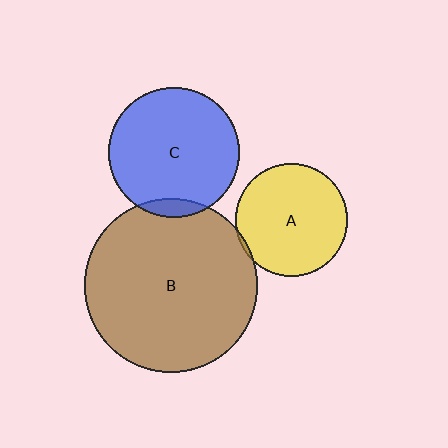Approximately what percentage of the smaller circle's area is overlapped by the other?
Approximately 5%.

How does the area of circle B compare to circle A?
Approximately 2.4 times.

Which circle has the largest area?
Circle B (brown).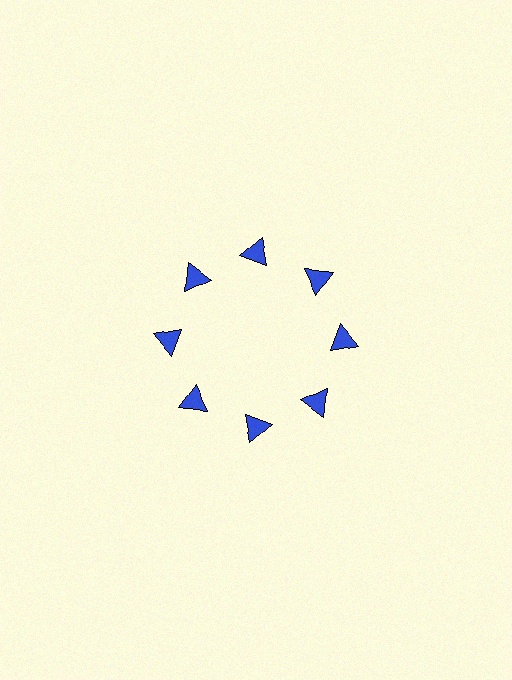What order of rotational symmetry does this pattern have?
This pattern has 8-fold rotational symmetry.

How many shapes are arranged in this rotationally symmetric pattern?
There are 8 shapes, arranged in 8 groups of 1.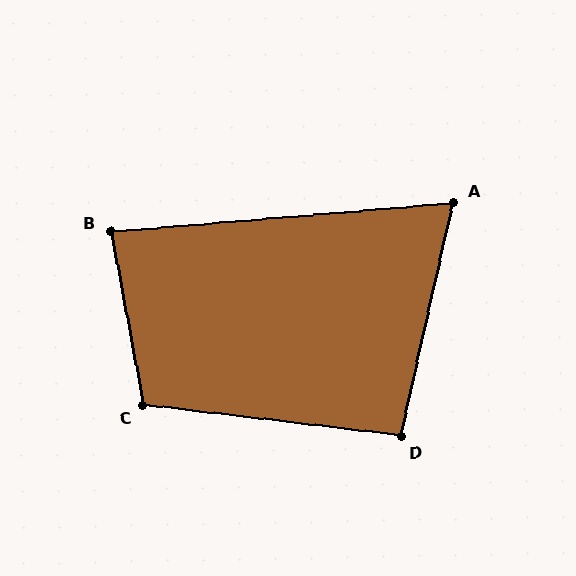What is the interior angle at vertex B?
Approximately 84 degrees (acute).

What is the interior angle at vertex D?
Approximately 96 degrees (obtuse).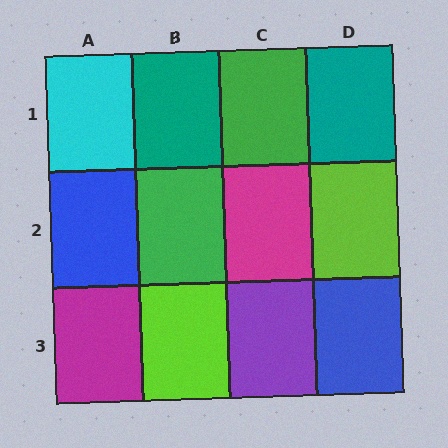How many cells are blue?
2 cells are blue.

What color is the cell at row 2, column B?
Green.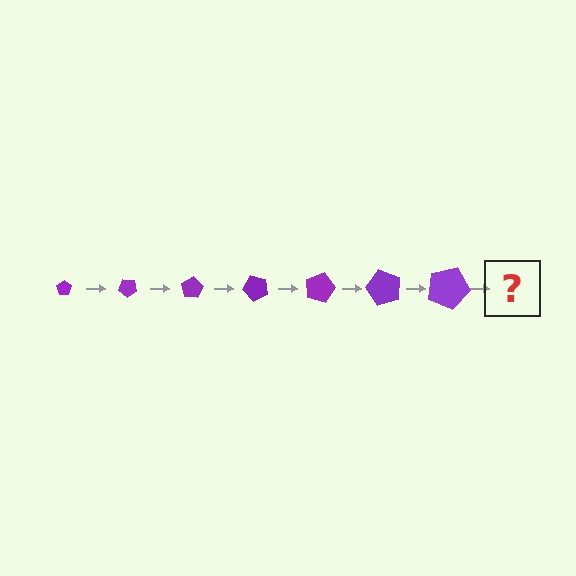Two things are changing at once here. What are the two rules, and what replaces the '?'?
The two rules are that the pentagon grows larger each step and it rotates 40 degrees each step. The '?' should be a pentagon, larger than the previous one and rotated 280 degrees from the start.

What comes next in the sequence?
The next element should be a pentagon, larger than the previous one and rotated 280 degrees from the start.